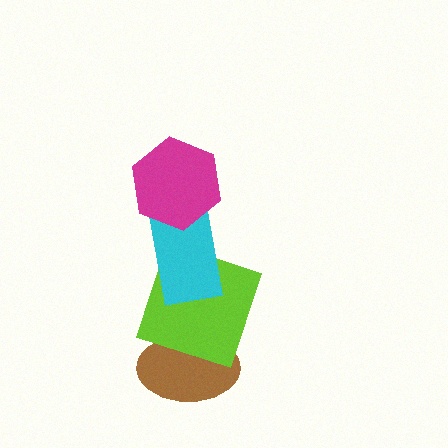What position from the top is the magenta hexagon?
The magenta hexagon is 1st from the top.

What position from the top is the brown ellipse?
The brown ellipse is 4th from the top.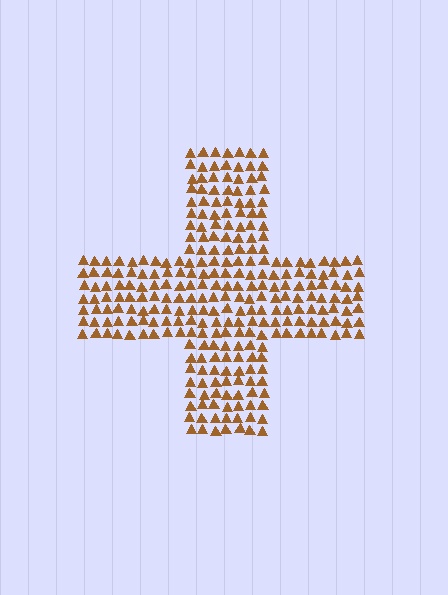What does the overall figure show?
The overall figure shows a cross.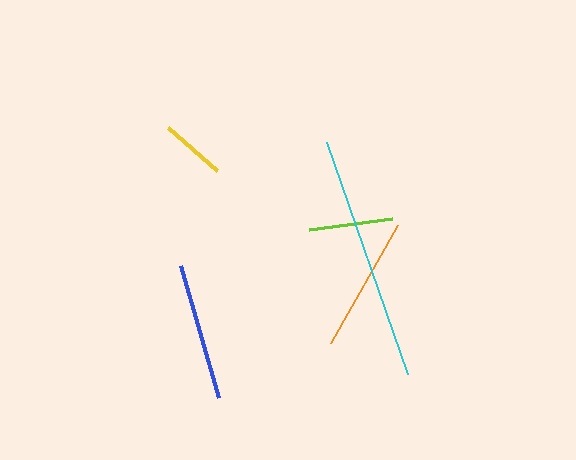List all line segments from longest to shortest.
From longest to shortest: cyan, blue, orange, lime, yellow.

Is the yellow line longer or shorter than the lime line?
The lime line is longer than the yellow line.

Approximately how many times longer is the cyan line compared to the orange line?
The cyan line is approximately 1.8 times the length of the orange line.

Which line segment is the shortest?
The yellow line is the shortest at approximately 65 pixels.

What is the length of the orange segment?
The orange segment is approximately 136 pixels long.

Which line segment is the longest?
The cyan line is the longest at approximately 246 pixels.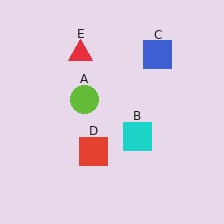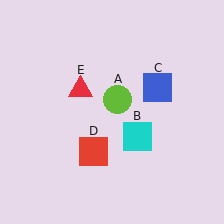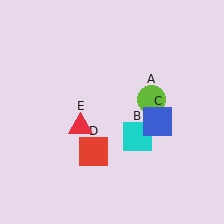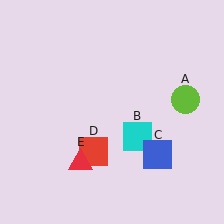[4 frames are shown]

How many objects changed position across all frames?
3 objects changed position: lime circle (object A), blue square (object C), red triangle (object E).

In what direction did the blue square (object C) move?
The blue square (object C) moved down.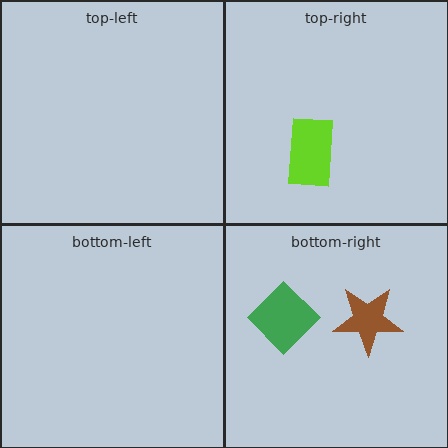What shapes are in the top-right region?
The lime rectangle.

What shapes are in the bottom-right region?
The brown star, the green diamond.